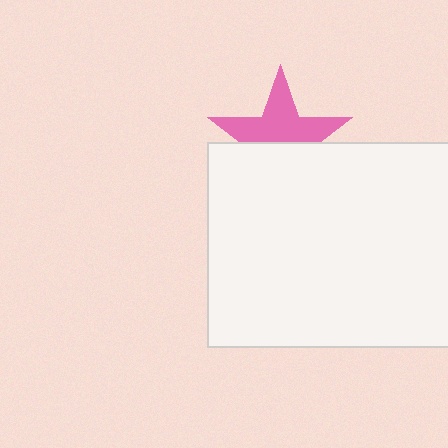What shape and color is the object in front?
The object in front is a white rectangle.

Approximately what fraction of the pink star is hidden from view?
Roughly 46% of the pink star is hidden behind the white rectangle.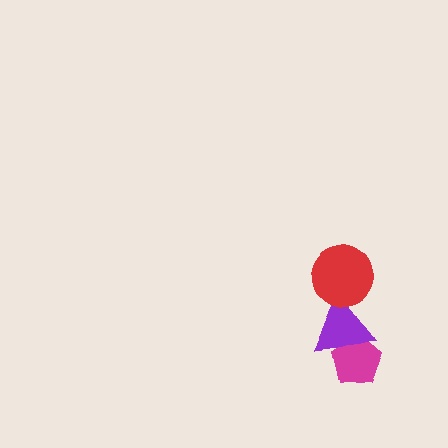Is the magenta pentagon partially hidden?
Yes, it is partially covered by another shape.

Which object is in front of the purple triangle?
The red circle is in front of the purple triangle.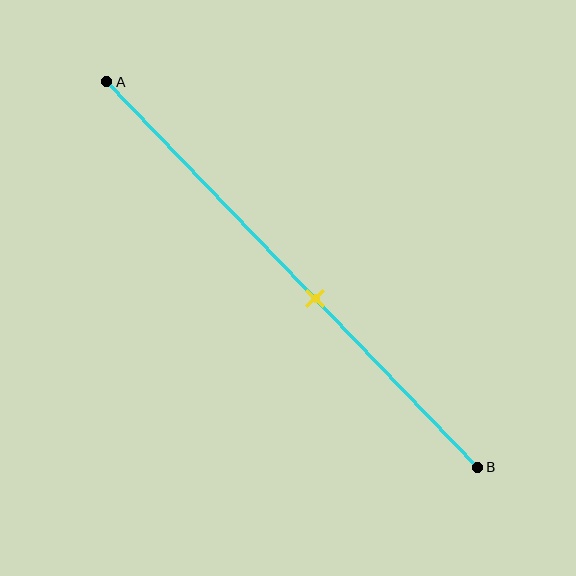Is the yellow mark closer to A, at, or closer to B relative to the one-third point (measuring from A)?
The yellow mark is closer to point B than the one-third point of segment AB.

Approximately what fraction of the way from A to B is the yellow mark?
The yellow mark is approximately 55% of the way from A to B.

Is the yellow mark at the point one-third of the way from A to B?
No, the mark is at about 55% from A, not at the 33% one-third point.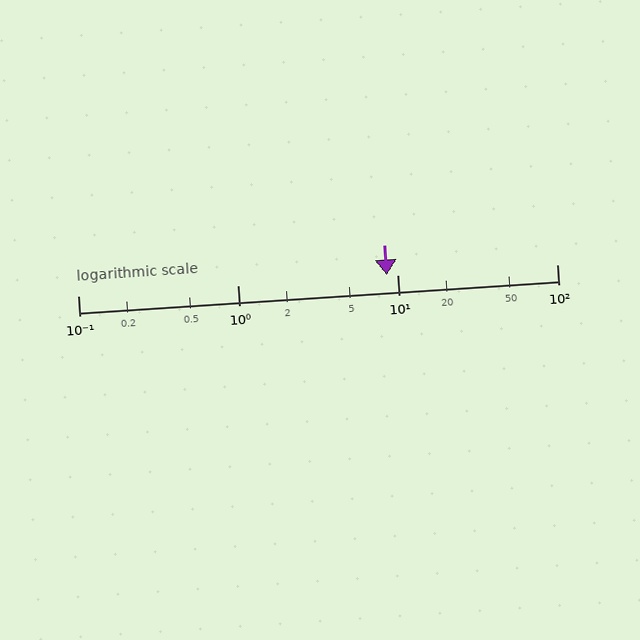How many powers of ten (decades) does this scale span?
The scale spans 3 decades, from 0.1 to 100.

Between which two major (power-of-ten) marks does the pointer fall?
The pointer is between 1 and 10.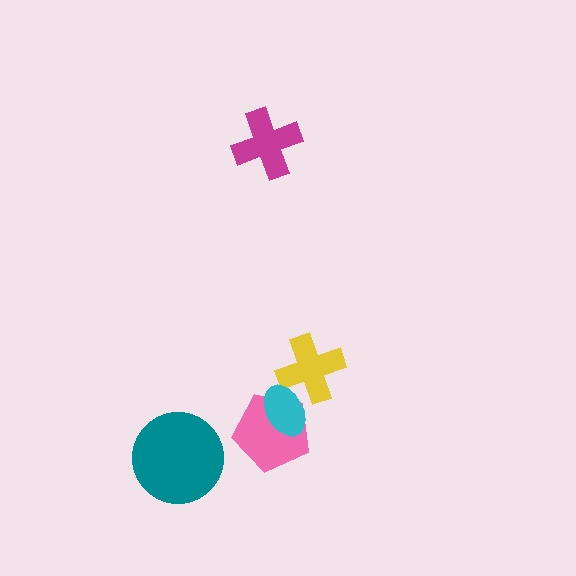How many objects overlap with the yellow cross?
1 object overlaps with the yellow cross.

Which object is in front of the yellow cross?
The cyan ellipse is in front of the yellow cross.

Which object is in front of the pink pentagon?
The cyan ellipse is in front of the pink pentagon.